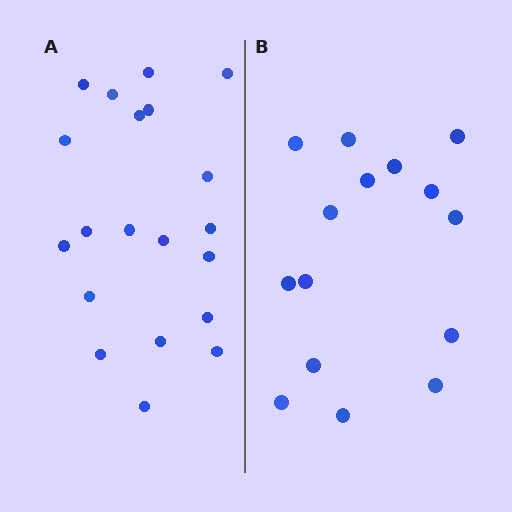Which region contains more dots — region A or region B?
Region A (the left region) has more dots.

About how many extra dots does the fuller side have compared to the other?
Region A has about 5 more dots than region B.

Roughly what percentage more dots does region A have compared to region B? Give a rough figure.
About 35% more.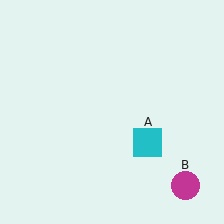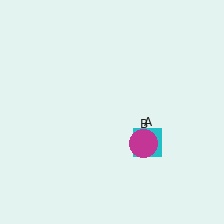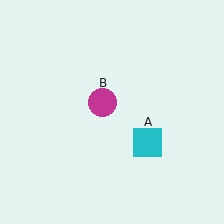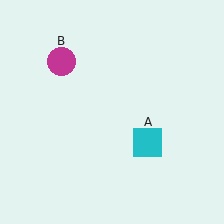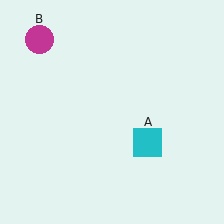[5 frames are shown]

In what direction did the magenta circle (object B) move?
The magenta circle (object B) moved up and to the left.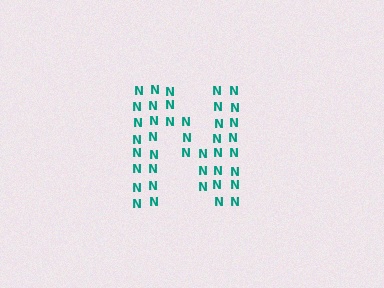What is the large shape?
The large shape is the letter N.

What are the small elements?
The small elements are letter N's.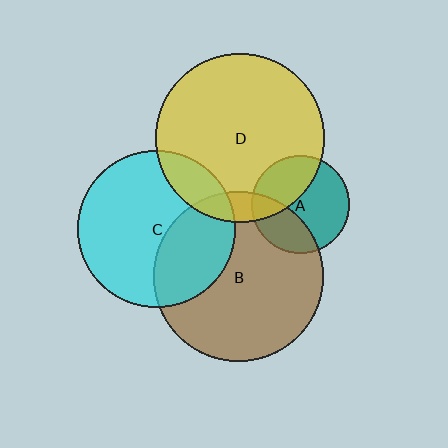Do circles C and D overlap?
Yes.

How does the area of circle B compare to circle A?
Approximately 3.0 times.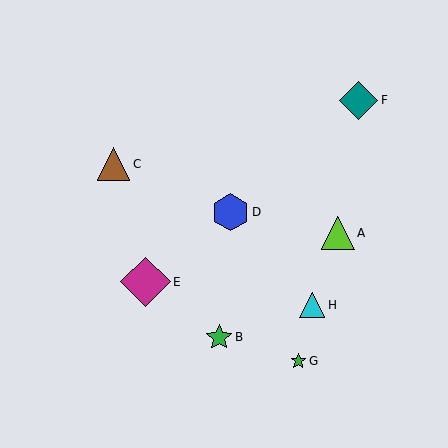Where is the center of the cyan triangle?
The center of the cyan triangle is at (312, 305).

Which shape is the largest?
The magenta diamond (labeled E) is the largest.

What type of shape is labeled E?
Shape E is a magenta diamond.